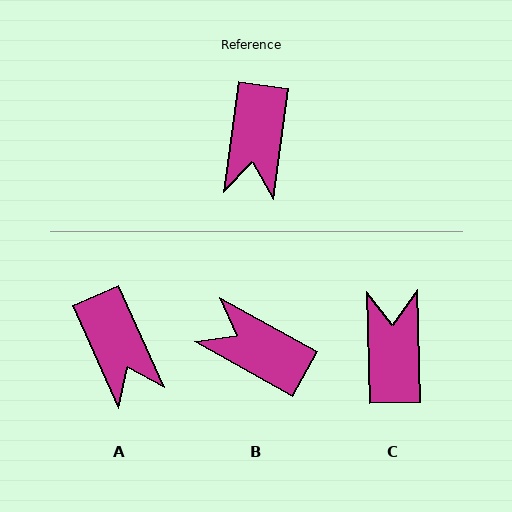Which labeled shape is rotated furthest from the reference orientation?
C, about 171 degrees away.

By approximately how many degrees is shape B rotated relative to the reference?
Approximately 111 degrees clockwise.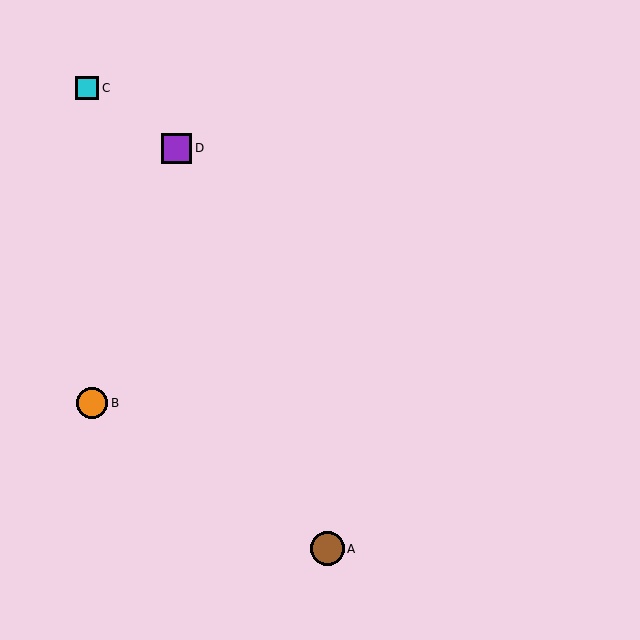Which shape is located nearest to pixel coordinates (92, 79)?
The cyan square (labeled C) at (87, 88) is nearest to that location.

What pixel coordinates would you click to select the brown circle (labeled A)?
Click at (327, 549) to select the brown circle A.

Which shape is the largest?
The brown circle (labeled A) is the largest.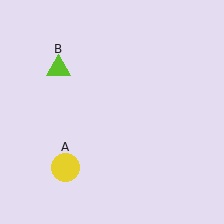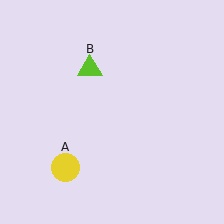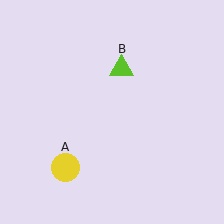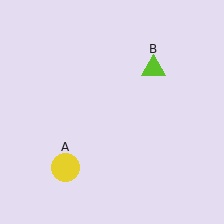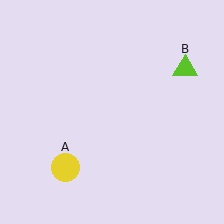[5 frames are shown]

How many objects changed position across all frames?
1 object changed position: lime triangle (object B).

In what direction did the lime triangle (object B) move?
The lime triangle (object B) moved right.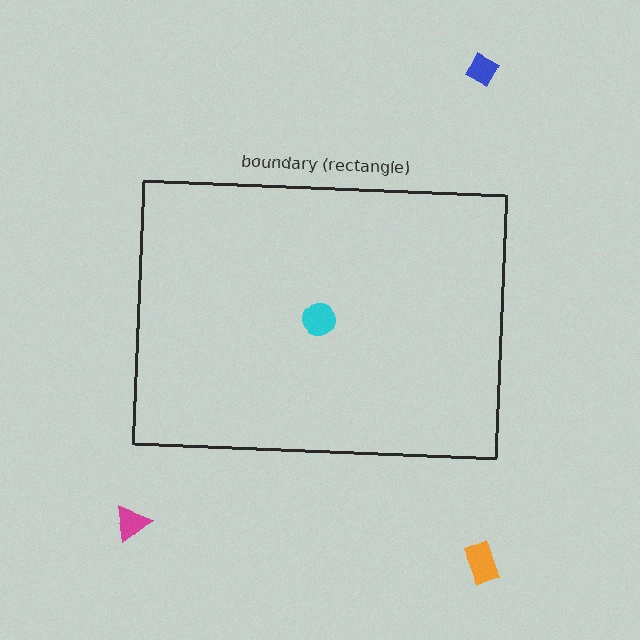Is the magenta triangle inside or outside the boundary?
Outside.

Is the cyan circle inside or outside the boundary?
Inside.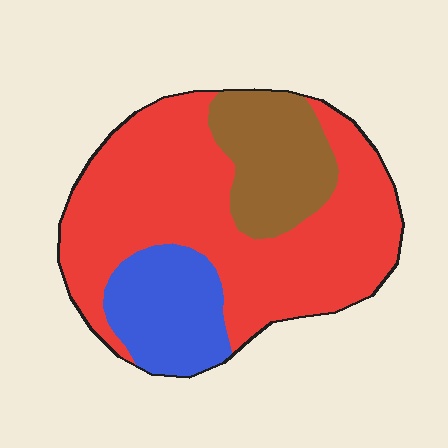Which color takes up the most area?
Red, at roughly 65%.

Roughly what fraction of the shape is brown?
Brown takes up about one fifth (1/5) of the shape.